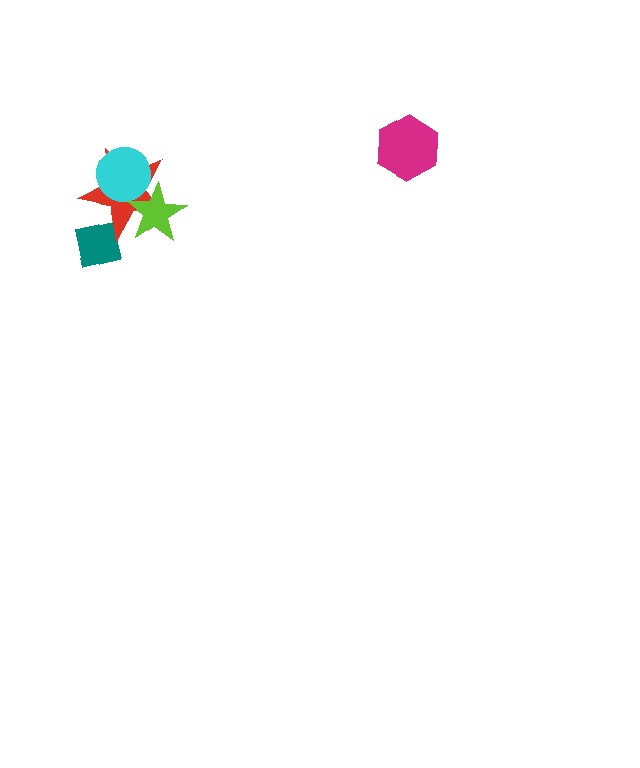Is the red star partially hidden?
Yes, it is partially covered by another shape.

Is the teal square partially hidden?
Yes, it is partially covered by another shape.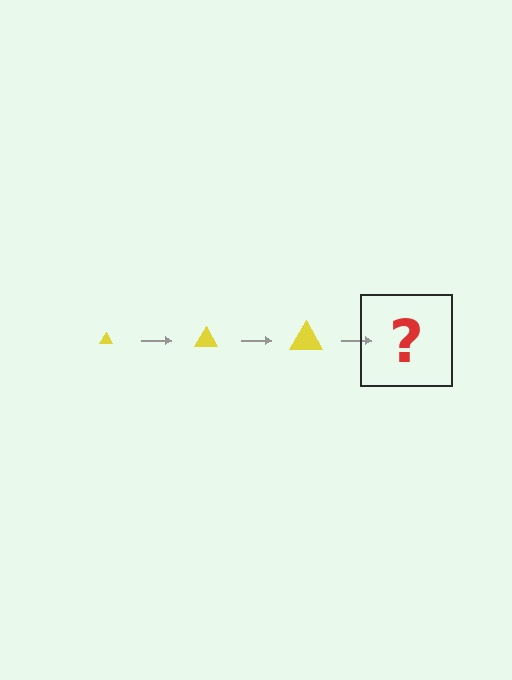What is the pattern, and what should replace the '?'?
The pattern is that the triangle gets progressively larger each step. The '?' should be a yellow triangle, larger than the previous one.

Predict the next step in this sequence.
The next step is a yellow triangle, larger than the previous one.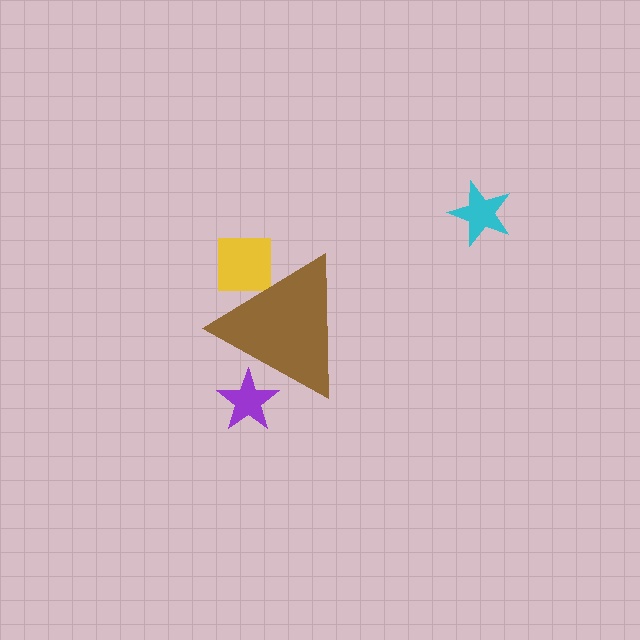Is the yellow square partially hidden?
Yes, the yellow square is partially hidden behind the brown triangle.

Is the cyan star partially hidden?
No, the cyan star is fully visible.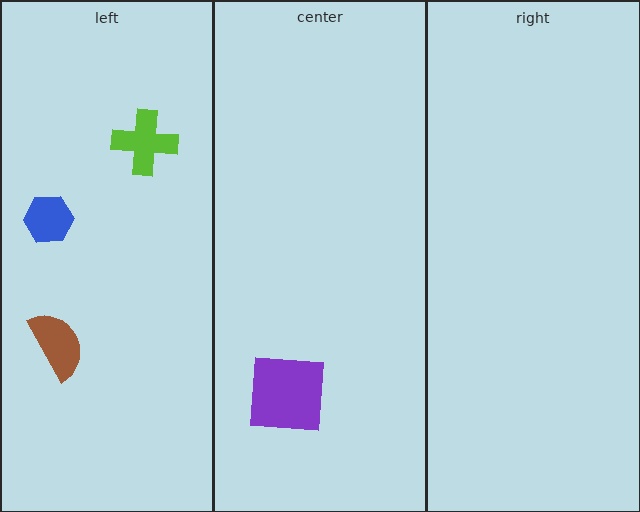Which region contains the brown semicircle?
The left region.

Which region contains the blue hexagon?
The left region.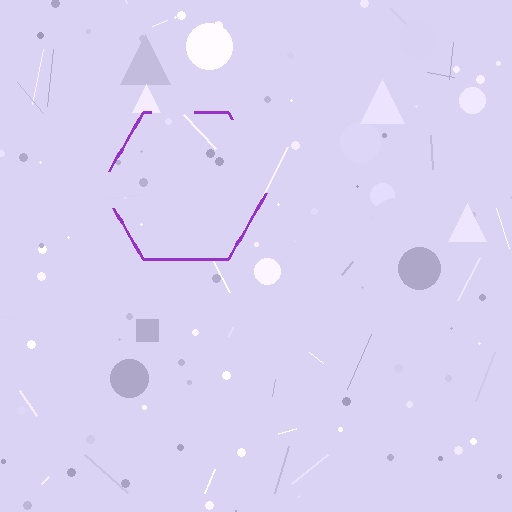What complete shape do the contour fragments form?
The contour fragments form a hexagon.